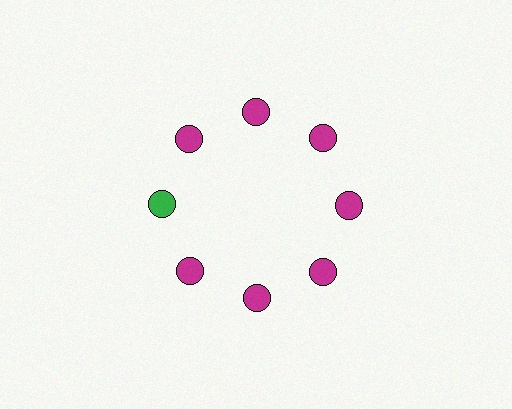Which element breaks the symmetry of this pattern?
The green circle at roughly the 9 o'clock position breaks the symmetry. All other shapes are magenta circles.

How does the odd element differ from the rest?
It has a different color: green instead of magenta.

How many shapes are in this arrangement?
There are 8 shapes arranged in a ring pattern.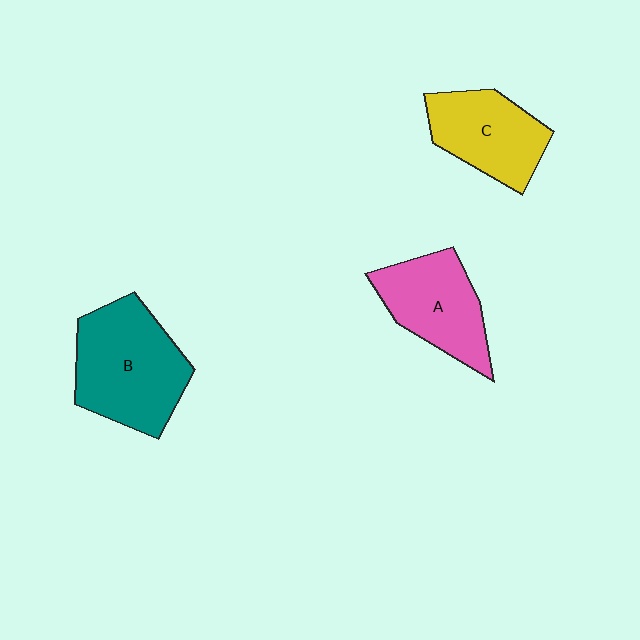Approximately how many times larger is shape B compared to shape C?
Approximately 1.4 times.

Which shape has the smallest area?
Shape C (yellow).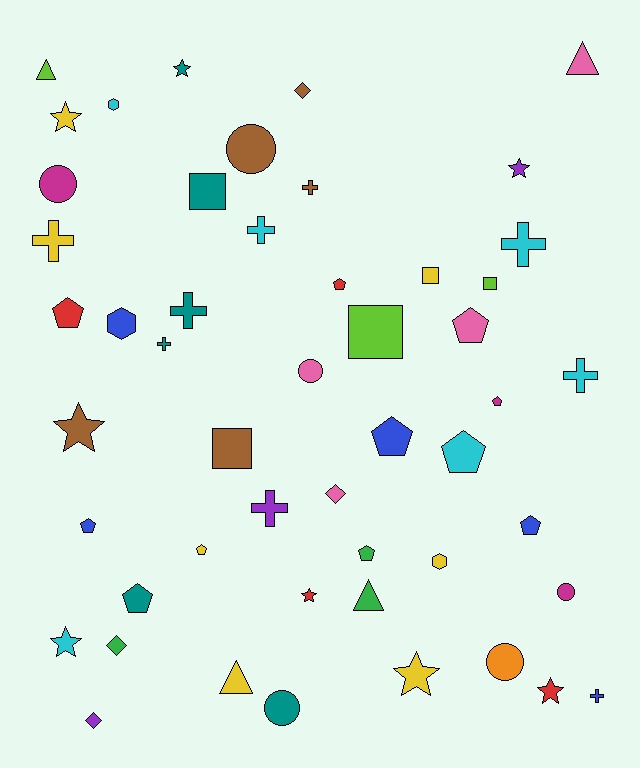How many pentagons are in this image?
There are 11 pentagons.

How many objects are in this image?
There are 50 objects.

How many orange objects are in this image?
There is 1 orange object.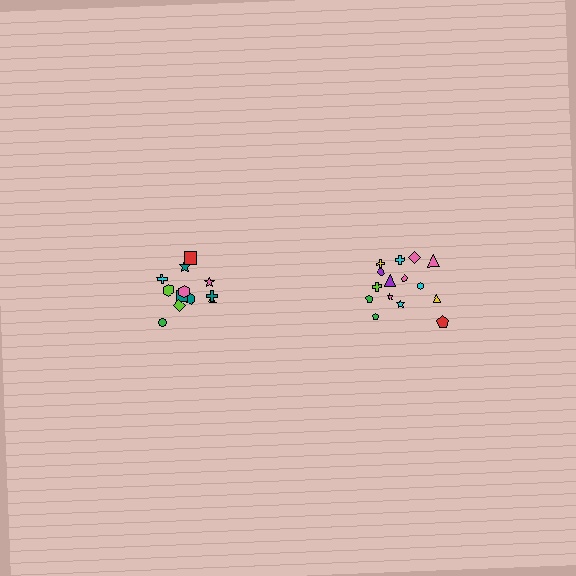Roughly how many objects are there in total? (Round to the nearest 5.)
Roughly 25 objects in total.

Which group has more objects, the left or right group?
The right group.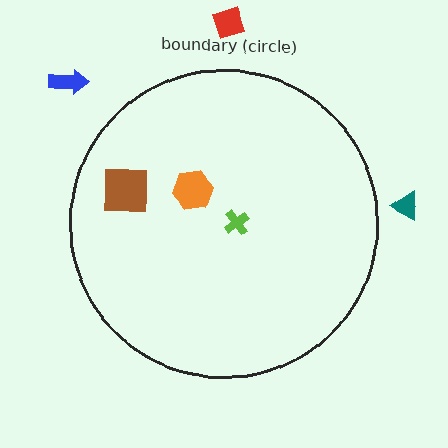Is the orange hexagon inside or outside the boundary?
Inside.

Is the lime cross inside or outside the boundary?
Inside.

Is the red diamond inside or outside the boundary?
Outside.